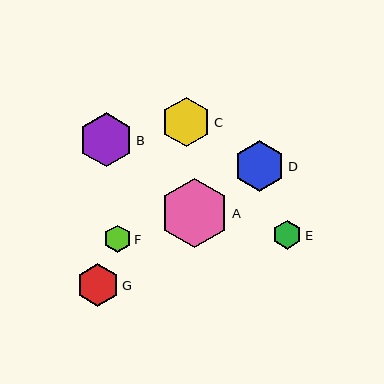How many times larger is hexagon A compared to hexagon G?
Hexagon A is approximately 1.6 times the size of hexagon G.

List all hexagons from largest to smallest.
From largest to smallest: A, B, D, C, G, E, F.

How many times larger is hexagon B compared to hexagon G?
Hexagon B is approximately 1.3 times the size of hexagon G.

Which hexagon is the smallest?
Hexagon F is the smallest with a size of approximately 27 pixels.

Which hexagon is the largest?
Hexagon A is the largest with a size of approximately 69 pixels.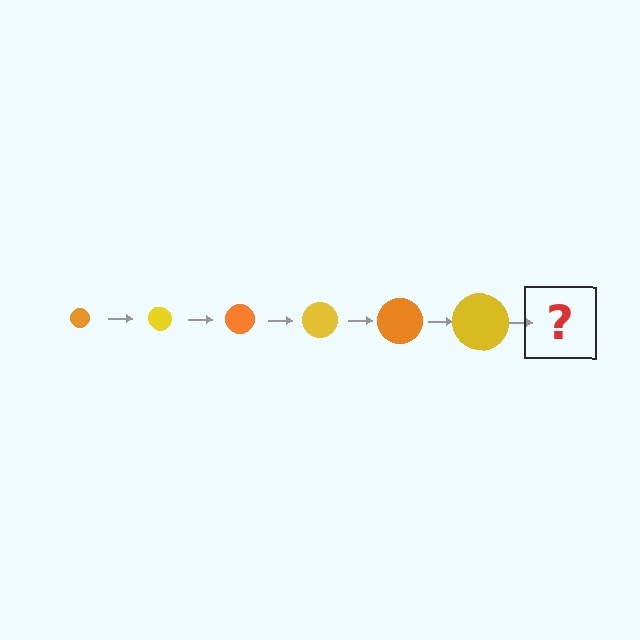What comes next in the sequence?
The next element should be an orange circle, larger than the previous one.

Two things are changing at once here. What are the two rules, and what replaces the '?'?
The two rules are that the circle grows larger each step and the color cycles through orange and yellow. The '?' should be an orange circle, larger than the previous one.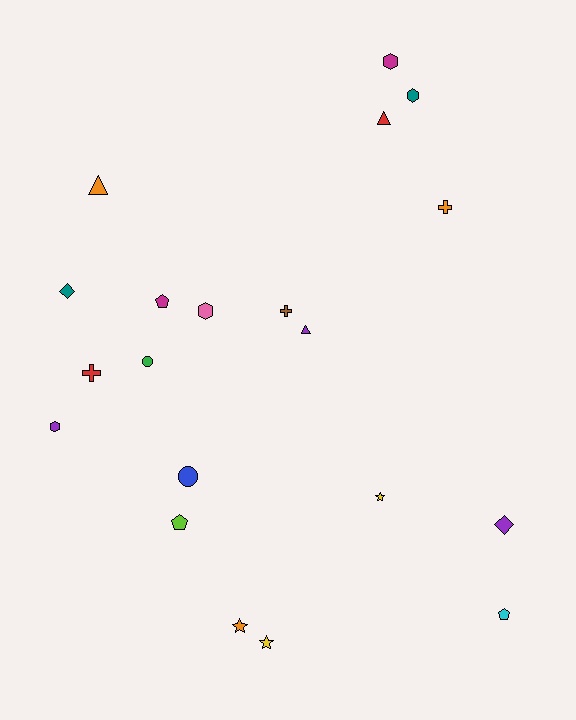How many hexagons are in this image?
There are 4 hexagons.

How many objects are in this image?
There are 20 objects.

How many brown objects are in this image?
There is 1 brown object.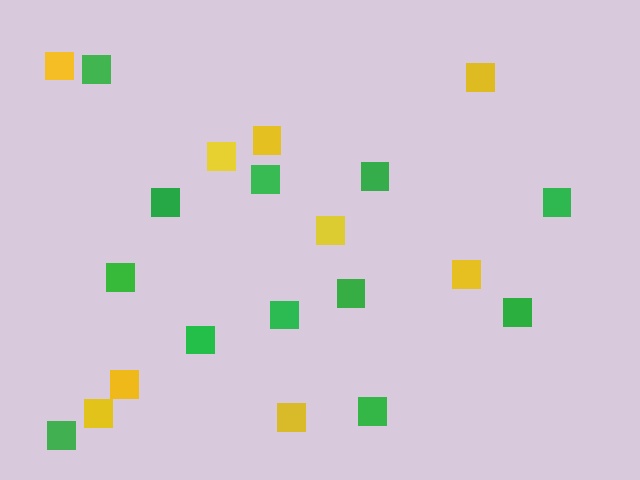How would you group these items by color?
There are 2 groups: one group of yellow squares (9) and one group of green squares (12).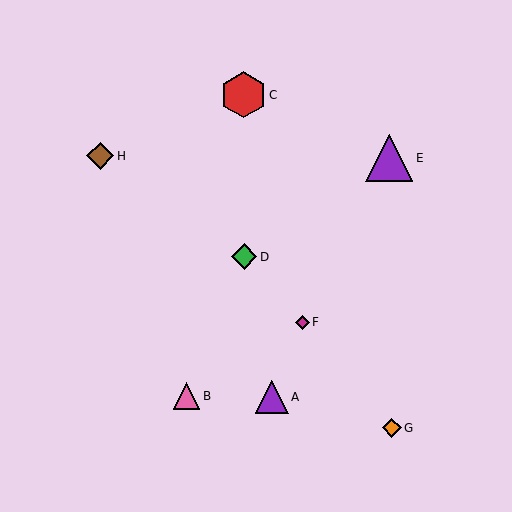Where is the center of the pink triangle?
The center of the pink triangle is at (186, 396).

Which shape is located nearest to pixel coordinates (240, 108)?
The red hexagon (labeled C) at (243, 95) is nearest to that location.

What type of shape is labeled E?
Shape E is a purple triangle.